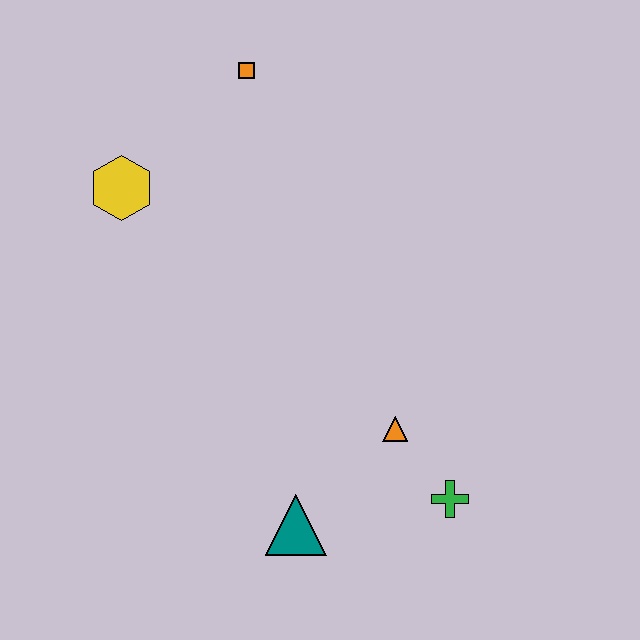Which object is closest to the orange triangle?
The green cross is closest to the orange triangle.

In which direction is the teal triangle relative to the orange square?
The teal triangle is below the orange square.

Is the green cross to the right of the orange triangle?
Yes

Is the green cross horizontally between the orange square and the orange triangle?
No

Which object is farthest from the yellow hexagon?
The green cross is farthest from the yellow hexagon.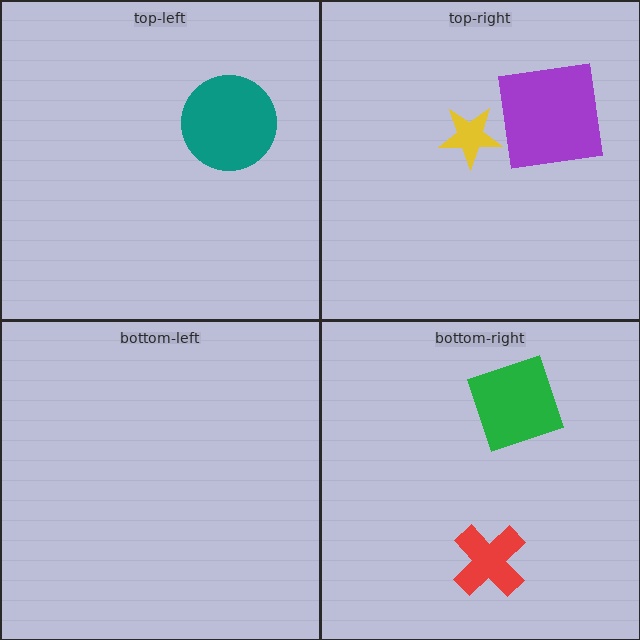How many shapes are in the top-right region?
2.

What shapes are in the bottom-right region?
The green diamond, the red cross.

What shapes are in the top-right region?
The yellow star, the purple square.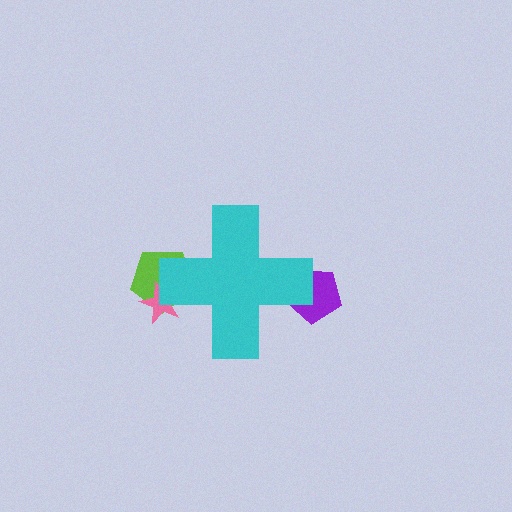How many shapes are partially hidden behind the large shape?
3 shapes are partially hidden.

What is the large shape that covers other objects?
A cyan cross.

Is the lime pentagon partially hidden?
Yes, the lime pentagon is partially hidden behind the cyan cross.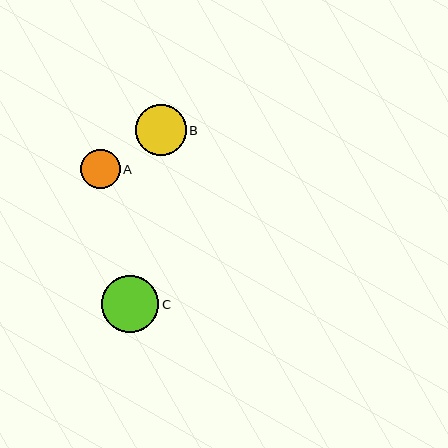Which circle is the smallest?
Circle A is the smallest with a size of approximately 40 pixels.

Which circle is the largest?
Circle C is the largest with a size of approximately 57 pixels.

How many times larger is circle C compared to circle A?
Circle C is approximately 1.4 times the size of circle A.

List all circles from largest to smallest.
From largest to smallest: C, B, A.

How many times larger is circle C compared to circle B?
Circle C is approximately 1.1 times the size of circle B.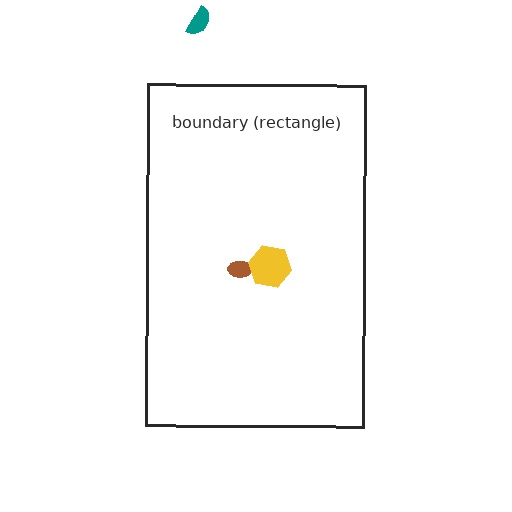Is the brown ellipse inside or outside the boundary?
Inside.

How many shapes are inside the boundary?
2 inside, 1 outside.